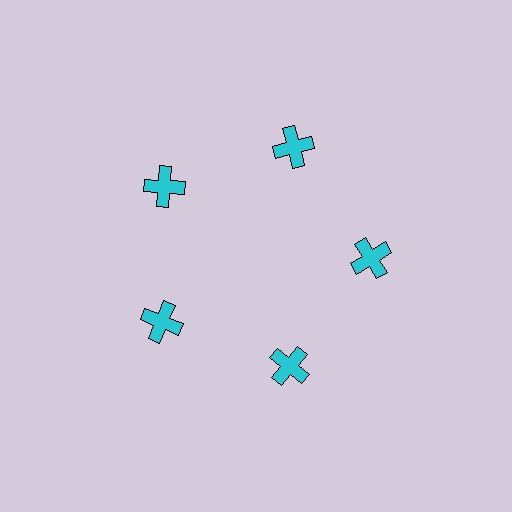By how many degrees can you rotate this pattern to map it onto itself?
The pattern maps onto itself every 72 degrees of rotation.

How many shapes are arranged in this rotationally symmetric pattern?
There are 5 shapes, arranged in 5 groups of 1.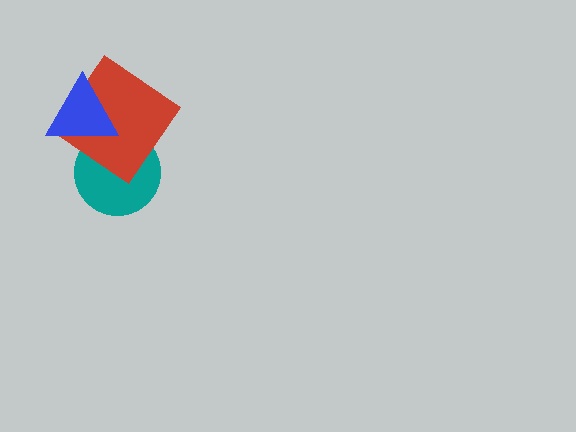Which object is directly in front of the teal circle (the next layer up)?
The red diamond is directly in front of the teal circle.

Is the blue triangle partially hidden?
No, no other shape covers it.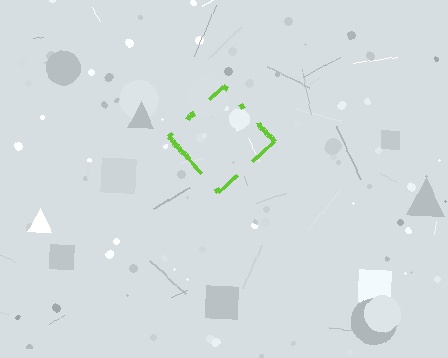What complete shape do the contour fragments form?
The contour fragments form a diamond.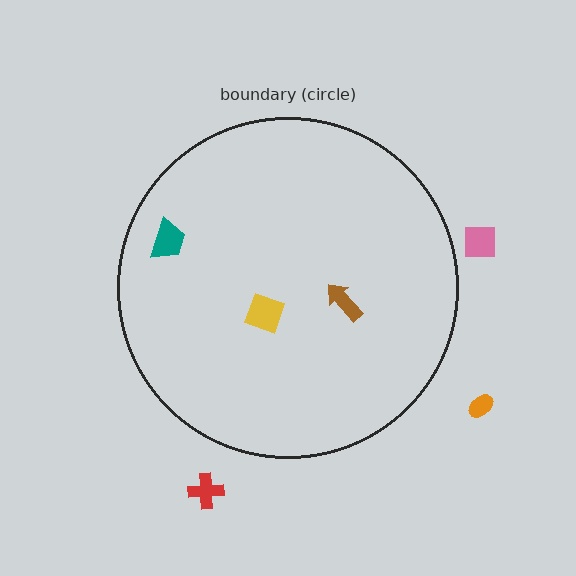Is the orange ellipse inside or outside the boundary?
Outside.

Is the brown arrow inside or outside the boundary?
Inside.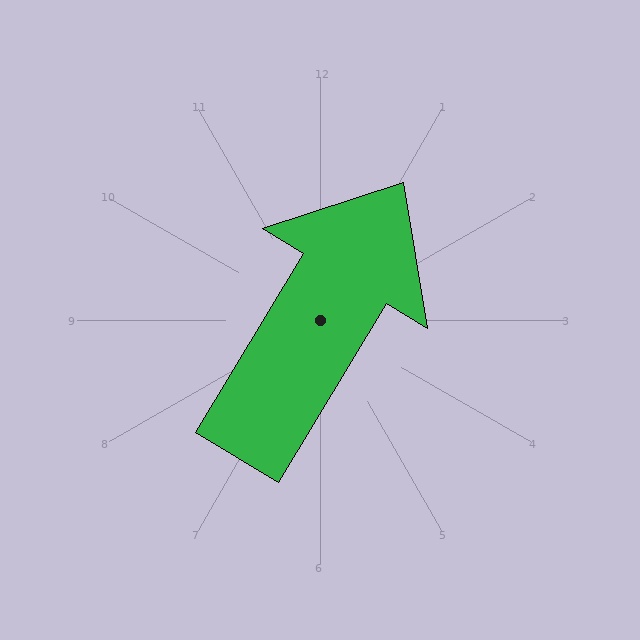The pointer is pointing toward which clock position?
Roughly 1 o'clock.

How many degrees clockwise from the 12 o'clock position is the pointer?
Approximately 31 degrees.